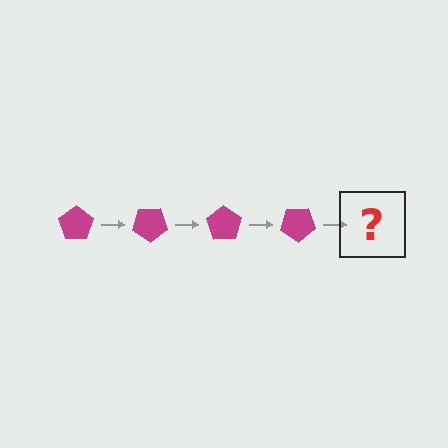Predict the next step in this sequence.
The next step is a magenta pentagon rotated 140 degrees.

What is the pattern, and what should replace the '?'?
The pattern is that the pentagon rotates 35 degrees each step. The '?' should be a magenta pentagon rotated 140 degrees.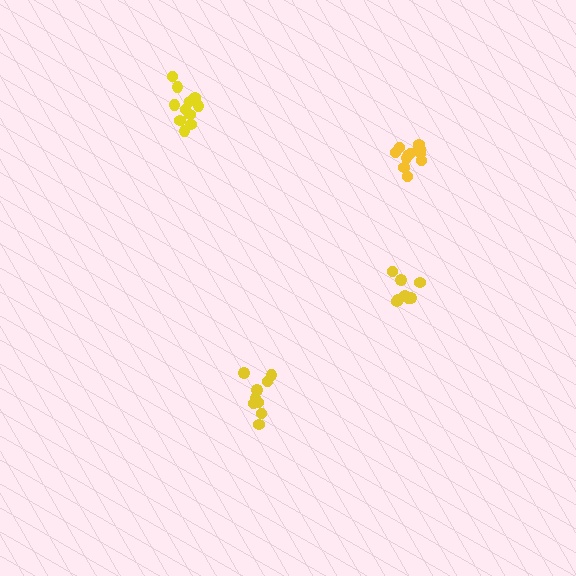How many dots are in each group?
Group 1: 11 dots, Group 2: 13 dots, Group 3: 9 dots, Group 4: 8 dots (41 total).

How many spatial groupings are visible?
There are 4 spatial groupings.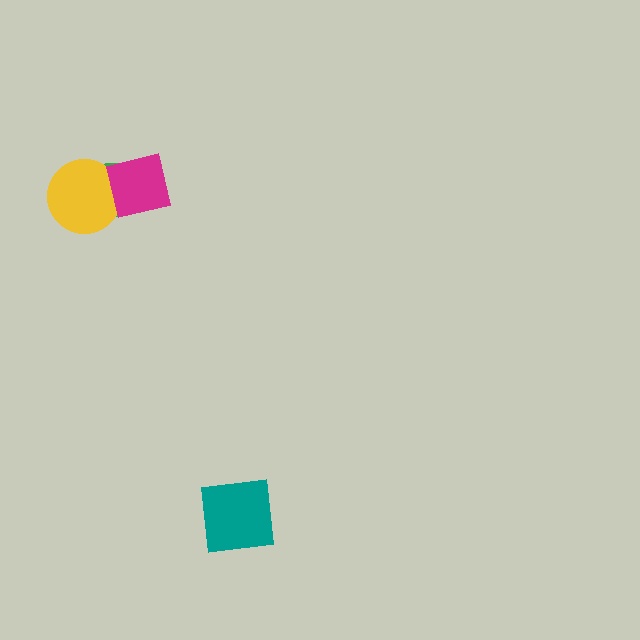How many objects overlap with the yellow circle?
2 objects overlap with the yellow circle.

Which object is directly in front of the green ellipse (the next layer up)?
The yellow circle is directly in front of the green ellipse.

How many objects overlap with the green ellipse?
2 objects overlap with the green ellipse.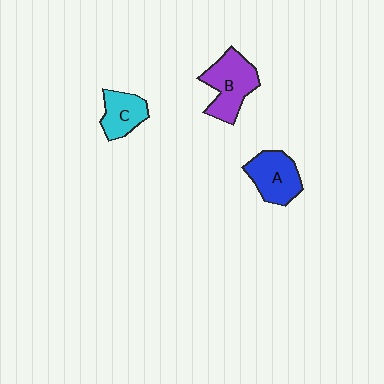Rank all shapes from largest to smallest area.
From largest to smallest: B (purple), A (blue), C (cyan).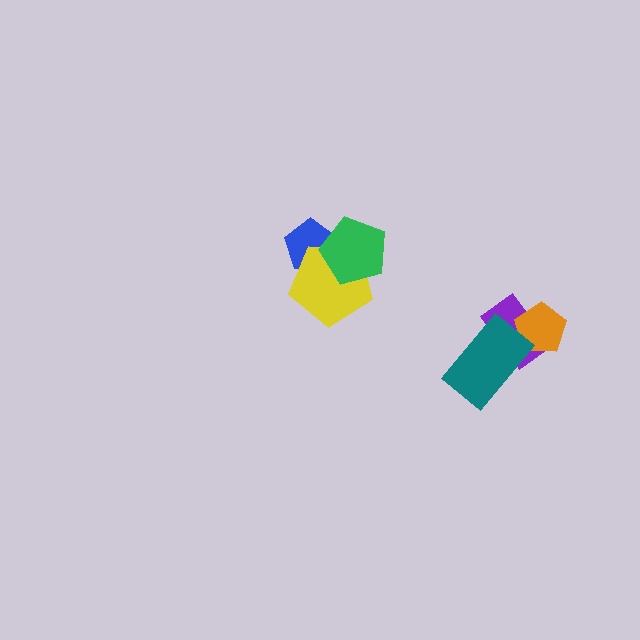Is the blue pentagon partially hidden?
Yes, it is partially covered by another shape.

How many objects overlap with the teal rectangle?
2 objects overlap with the teal rectangle.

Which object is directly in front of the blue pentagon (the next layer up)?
The yellow pentagon is directly in front of the blue pentagon.